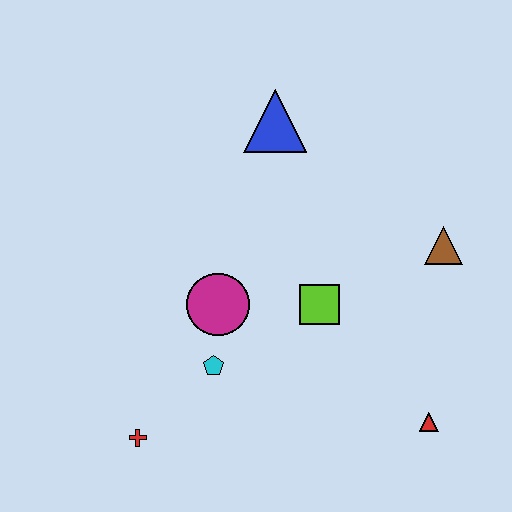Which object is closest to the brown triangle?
The lime square is closest to the brown triangle.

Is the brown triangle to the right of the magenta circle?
Yes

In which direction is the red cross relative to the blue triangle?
The red cross is below the blue triangle.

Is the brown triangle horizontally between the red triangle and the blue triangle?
No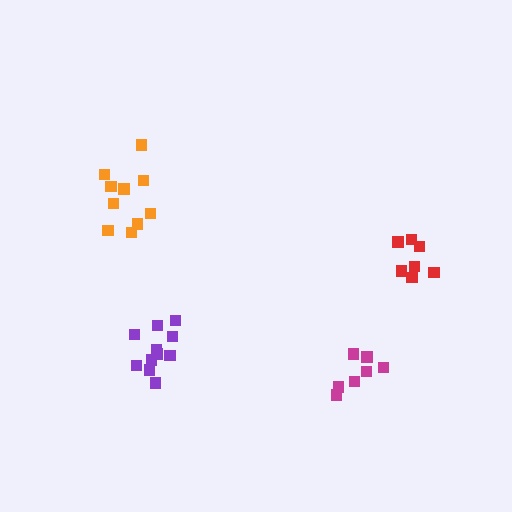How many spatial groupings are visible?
There are 4 spatial groupings.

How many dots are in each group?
Group 1: 7 dots, Group 2: 11 dots, Group 3: 7 dots, Group 4: 10 dots (35 total).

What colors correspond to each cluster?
The clusters are colored: red, purple, magenta, orange.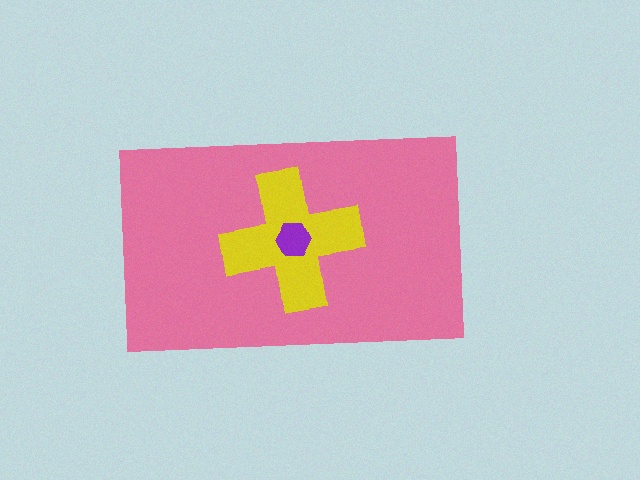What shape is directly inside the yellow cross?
The purple hexagon.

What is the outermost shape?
The pink rectangle.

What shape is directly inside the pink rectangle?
The yellow cross.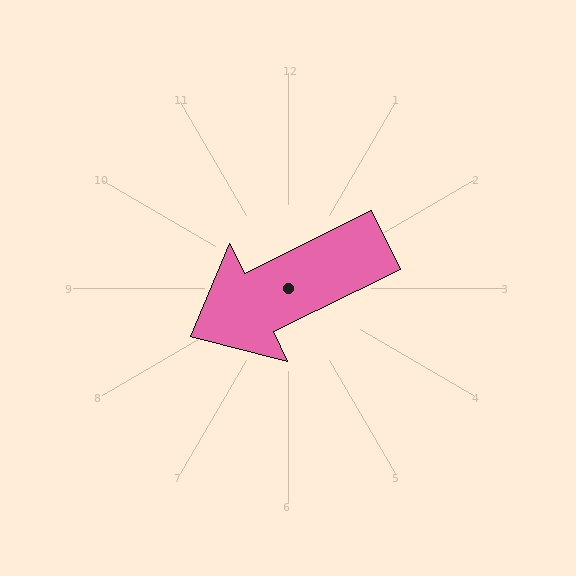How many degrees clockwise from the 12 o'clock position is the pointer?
Approximately 244 degrees.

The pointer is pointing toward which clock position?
Roughly 8 o'clock.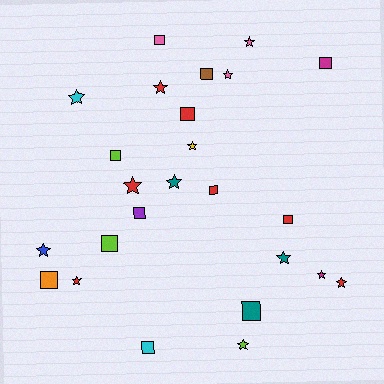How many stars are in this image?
There are 13 stars.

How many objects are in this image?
There are 25 objects.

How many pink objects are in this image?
There are 3 pink objects.